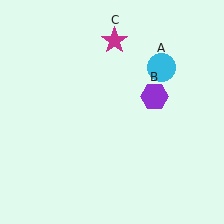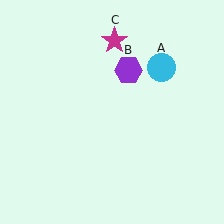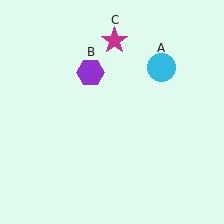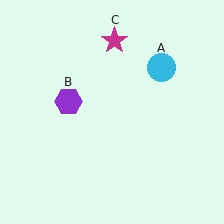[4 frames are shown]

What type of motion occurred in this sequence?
The purple hexagon (object B) rotated counterclockwise around the center of the scene.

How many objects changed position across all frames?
1 object changed position: purple hexagon (object B).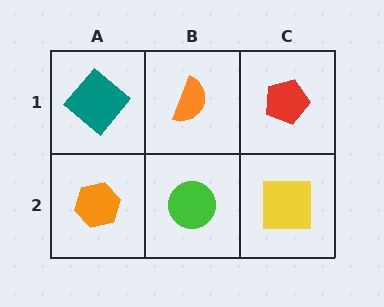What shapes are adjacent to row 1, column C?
A yellow square (row 2, column C), an orange semicircle (row 1, column B).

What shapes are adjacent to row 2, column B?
An orange semicircle (row 1, column B), an orange hexagon (row 2, column A), a yellow square (row 2, column C).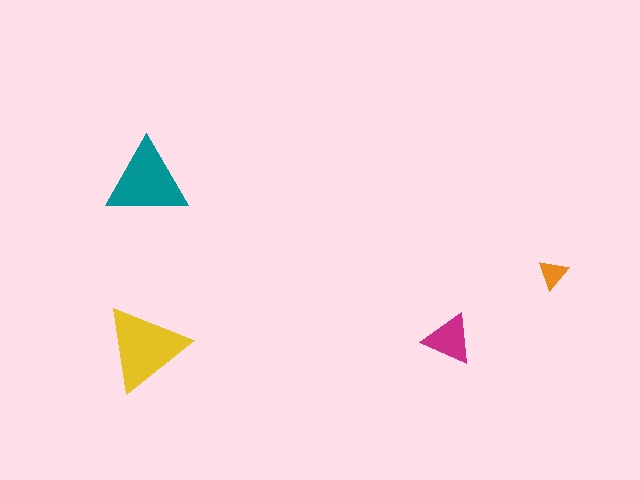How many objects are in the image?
There are 4 objects in the image.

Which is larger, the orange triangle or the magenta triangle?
The magenta one.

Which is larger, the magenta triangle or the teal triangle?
The teal one.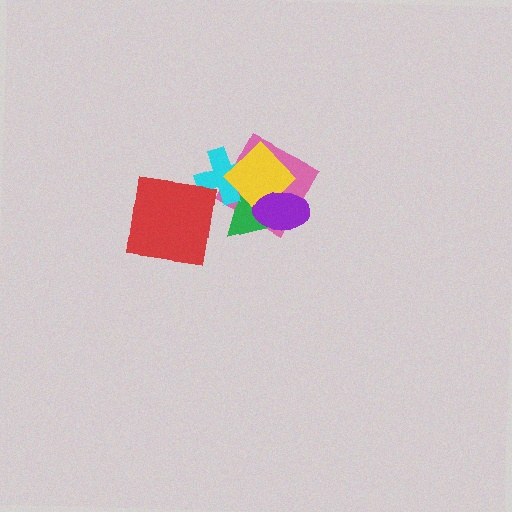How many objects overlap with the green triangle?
4 objects overlap with the green triangle.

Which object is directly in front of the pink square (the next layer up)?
The green triangle is directly in front of the pink square.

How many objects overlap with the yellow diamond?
4 objects overlap with the yellow diamond.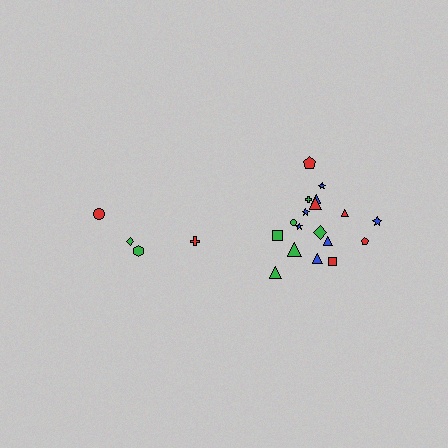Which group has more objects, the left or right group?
The right group.